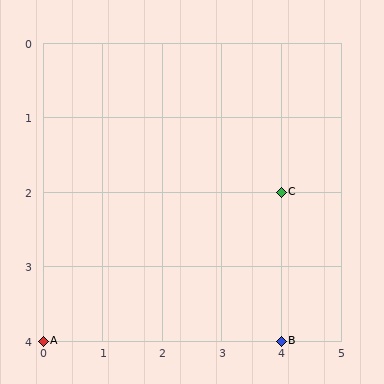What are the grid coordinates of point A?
Point A is at grid coordinates (0, 4).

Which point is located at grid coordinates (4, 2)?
Point C is at (4, 2).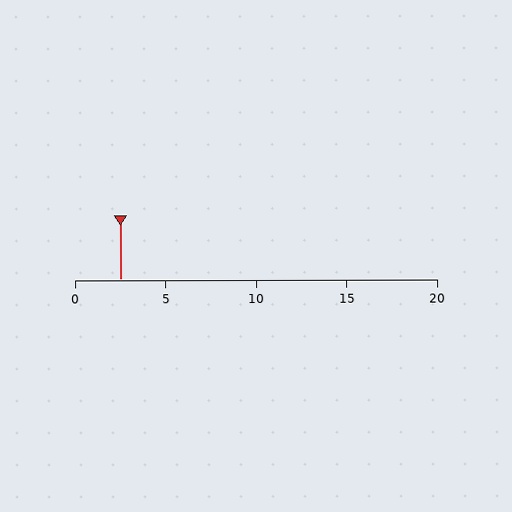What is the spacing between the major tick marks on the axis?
The major ticks are spaced 5 apart.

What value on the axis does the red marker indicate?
The marker indicates approximately 2.5.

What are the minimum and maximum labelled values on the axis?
The axis runs from 0 to 20.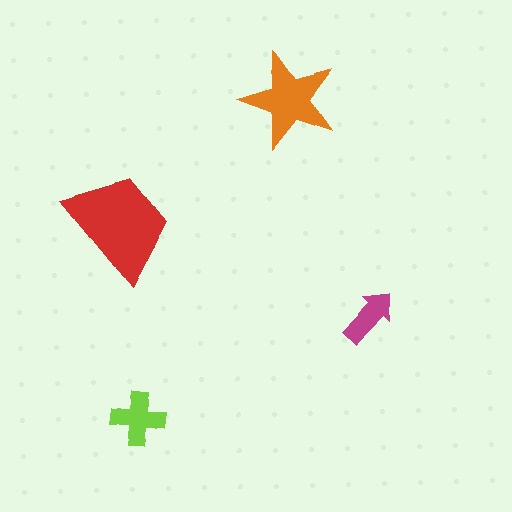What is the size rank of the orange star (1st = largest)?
2nd.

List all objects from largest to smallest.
The red trapezoid, the orange star, the lime cross, the magenta arrow.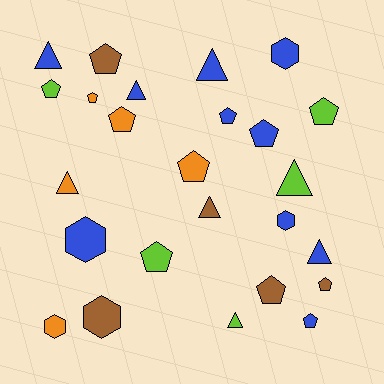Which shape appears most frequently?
Pentagon, with 12 objects.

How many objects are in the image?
There are 25 objects.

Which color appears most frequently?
Blue, with 10 objects.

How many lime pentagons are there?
There are 3 lime pentagons.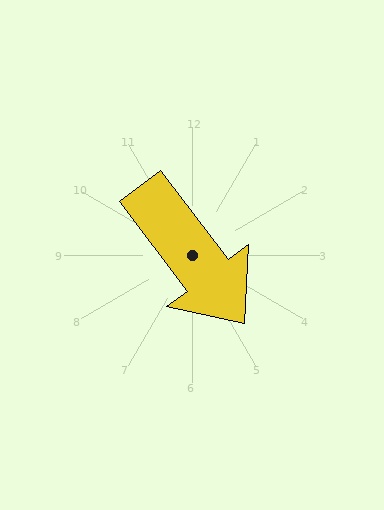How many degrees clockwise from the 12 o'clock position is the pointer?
Approximately 143 degrees.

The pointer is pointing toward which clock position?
Roughly 5 o'clock.